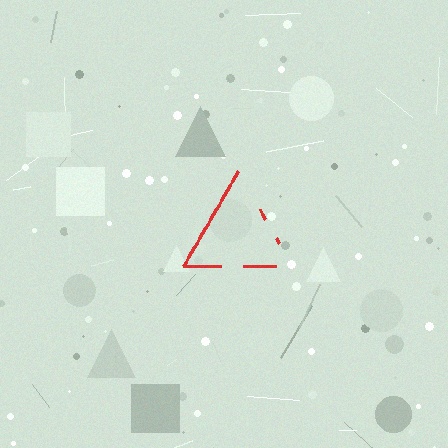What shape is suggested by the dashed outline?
The dashed outline suggests a triangle.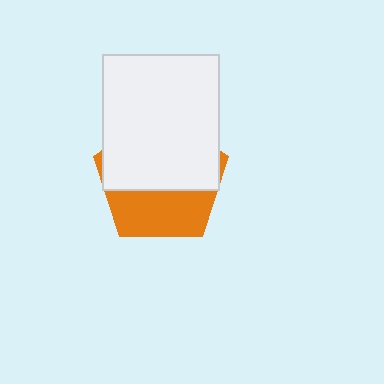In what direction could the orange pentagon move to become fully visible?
The orange pentagon could move down. That would shift it out from behind the white rectangle entirely.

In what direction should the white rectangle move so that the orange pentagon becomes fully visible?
The white rectangle should move up. That is the shortest direction to clear the overlap and leave the orange pentagon fully visible.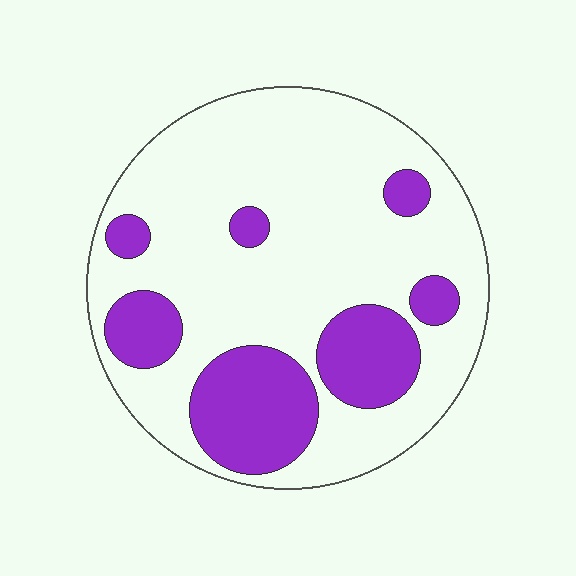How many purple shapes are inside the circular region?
7.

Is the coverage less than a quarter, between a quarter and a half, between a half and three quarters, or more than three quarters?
Between a quarter and a half.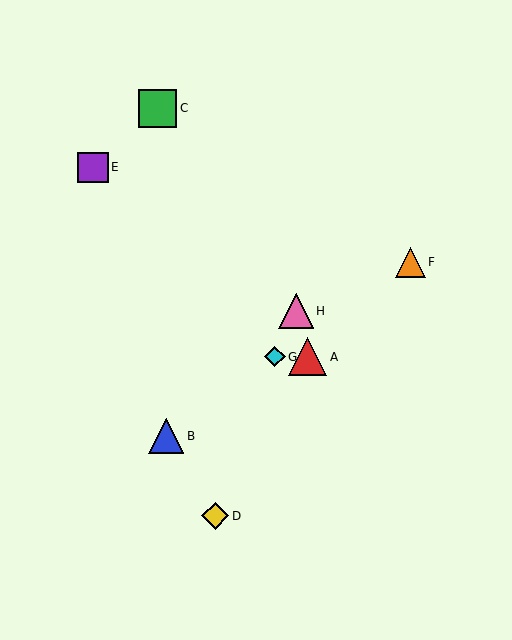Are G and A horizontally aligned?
Yes, both are at y≈357.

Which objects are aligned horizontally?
Objects A, G are aligned horizontally.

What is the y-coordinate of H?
Object H is at y≈311.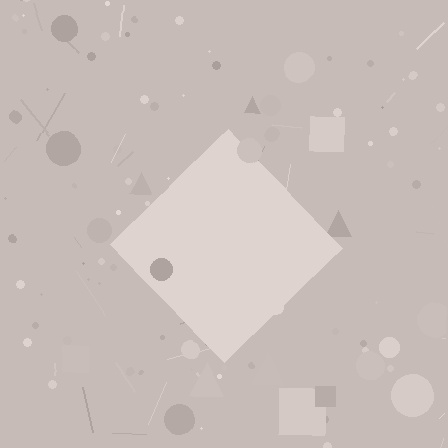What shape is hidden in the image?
A diamond is hidden in the image.